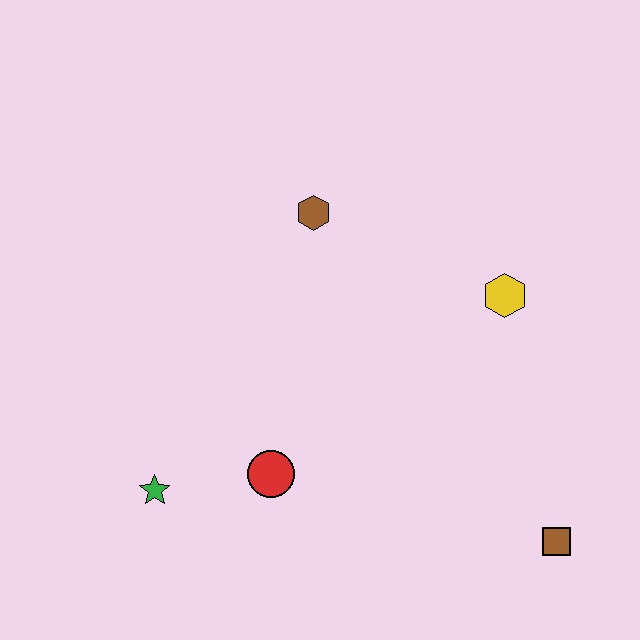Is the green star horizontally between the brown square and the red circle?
No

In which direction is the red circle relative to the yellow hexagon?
The red circle is to the left of the yellow hexagon.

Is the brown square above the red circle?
No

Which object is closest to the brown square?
The yellow hexagon is closest to the brown square.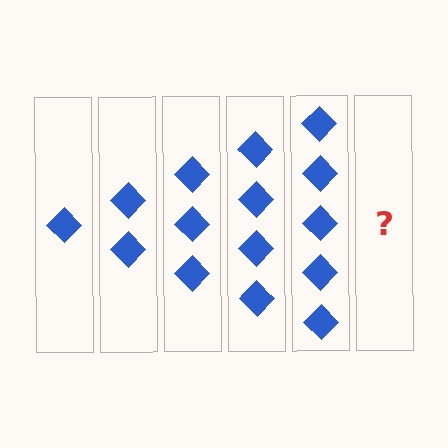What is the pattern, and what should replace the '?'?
The pattern is that each step adds one more diamond. The '?' should be 6 diamonds.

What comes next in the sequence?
The next element should be 6 diamonds.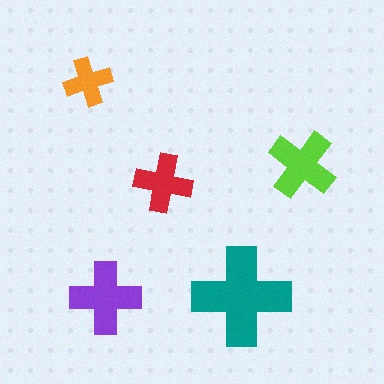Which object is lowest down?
The purple cross is bottommost.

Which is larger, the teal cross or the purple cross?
The teal one.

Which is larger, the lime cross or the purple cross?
The purple one.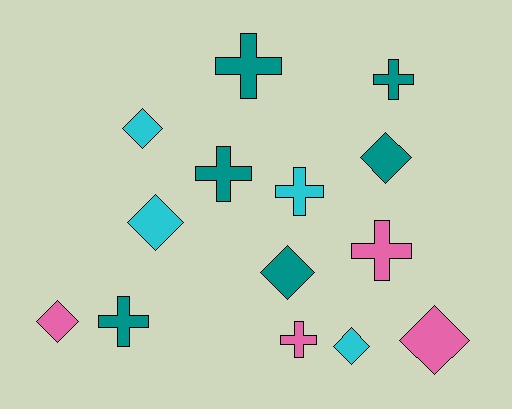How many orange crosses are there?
There are no orange crosses.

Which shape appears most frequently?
Cross, with 7 objects.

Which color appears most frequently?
Teal, with 6 objects.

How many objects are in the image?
There are 14 objects.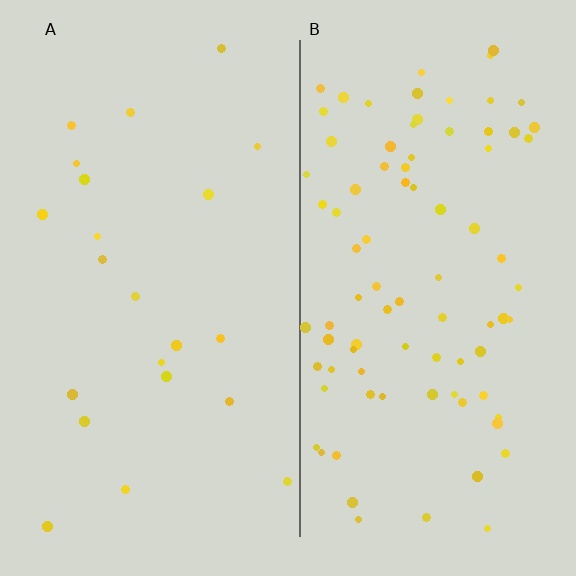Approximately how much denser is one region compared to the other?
Approximately 4.0× — region B over region A.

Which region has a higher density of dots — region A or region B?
B (the right).